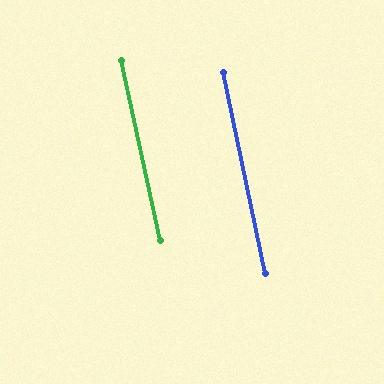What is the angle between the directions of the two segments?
Approximately 0 degrees.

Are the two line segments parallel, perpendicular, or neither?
Parallel — their directions differ by only 0.2°.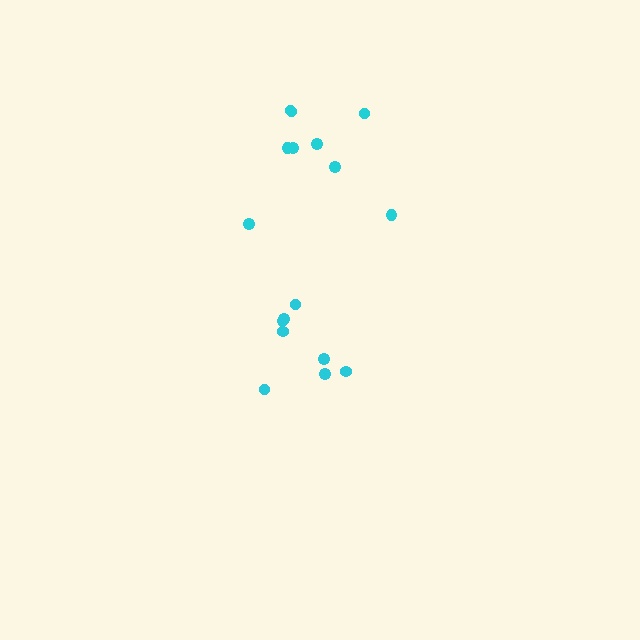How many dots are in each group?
Group 1: 8 dots, Group 2: 9 dots (17 total).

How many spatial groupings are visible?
There are 2 spatial groupings.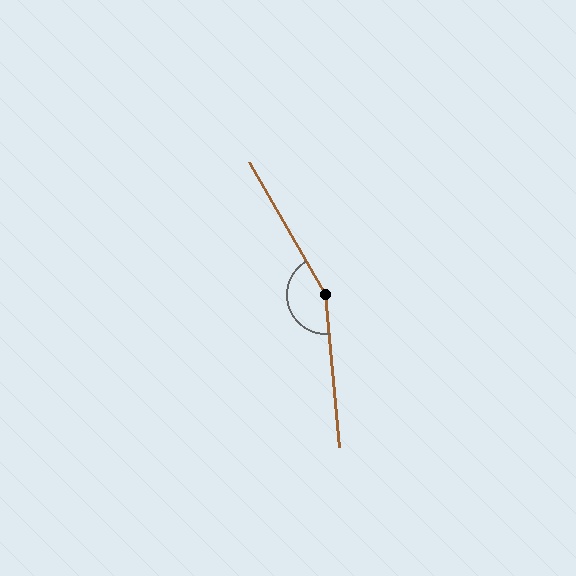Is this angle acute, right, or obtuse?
It is obtuse.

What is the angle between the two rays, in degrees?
Approximately 155 degrees.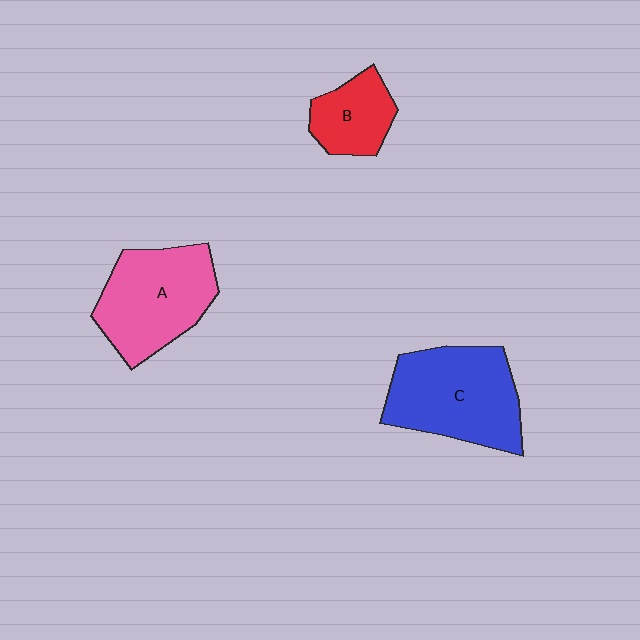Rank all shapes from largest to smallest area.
From largest to smallest: C (blue), A (pink), B (red).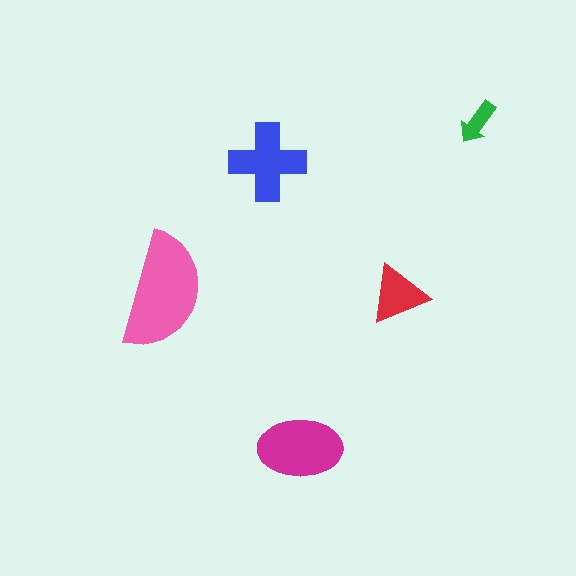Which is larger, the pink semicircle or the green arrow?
The pink semicircle.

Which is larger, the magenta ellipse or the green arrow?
The magenta ellipse.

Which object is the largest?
The pink semicircle.